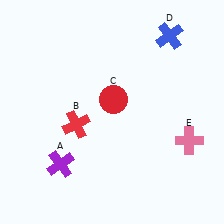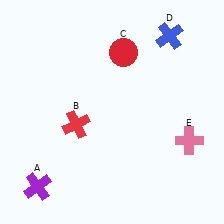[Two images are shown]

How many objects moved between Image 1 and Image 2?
2 objects moved between the two images.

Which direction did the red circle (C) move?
The red circle (C) moved up.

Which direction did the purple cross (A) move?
The purple cross (A) moved left.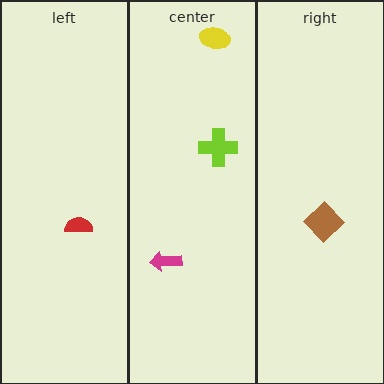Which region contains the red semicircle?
The left region.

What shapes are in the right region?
The brown diamond.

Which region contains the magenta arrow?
The center region.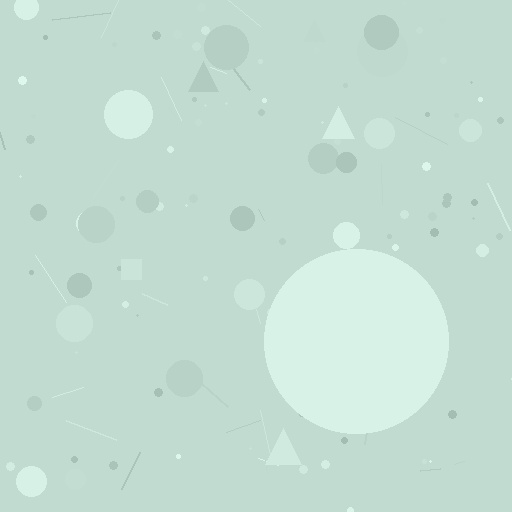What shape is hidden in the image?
A circle is hidden in the image.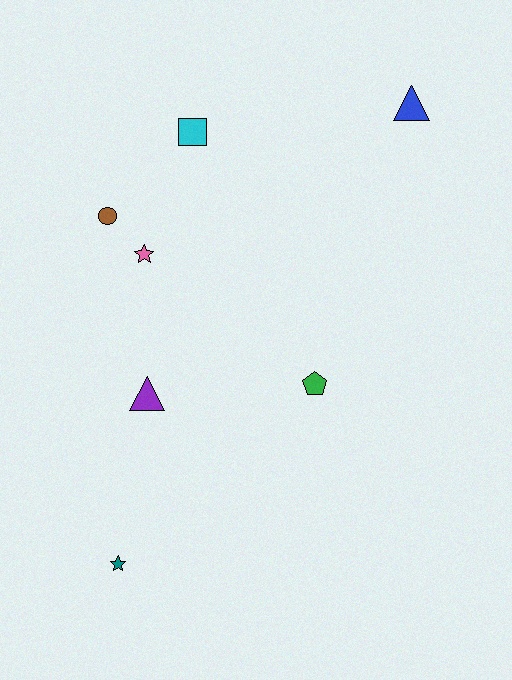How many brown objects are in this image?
There is 1 brown object.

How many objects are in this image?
There are 7 objects.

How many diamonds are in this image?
There are no diamonds.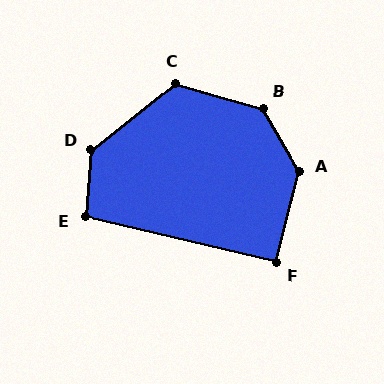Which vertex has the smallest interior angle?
F, at approximately 91 degrees.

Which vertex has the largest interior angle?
B, at approximately 136 degrees.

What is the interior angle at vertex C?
Approximately 126 degrees (obtuse).